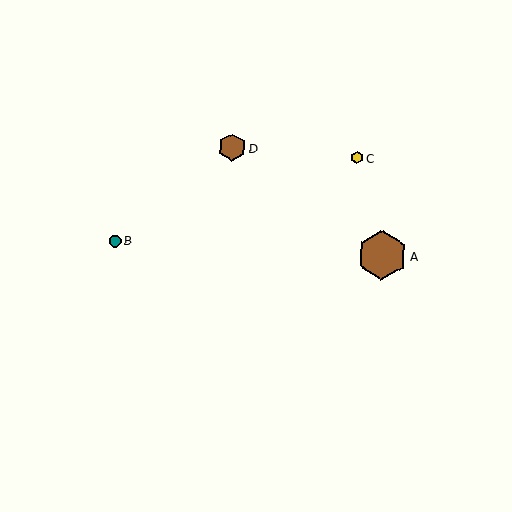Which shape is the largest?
The brown hexagon (labeled A) is the largest.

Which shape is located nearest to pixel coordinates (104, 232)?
The teal circle (labeled B) at (115, 241) is nearest to that location.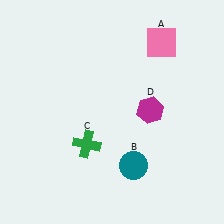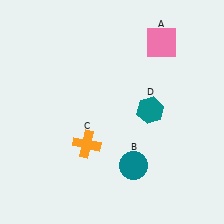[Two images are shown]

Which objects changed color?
C changed from green to orange. D changed from magenta to teal.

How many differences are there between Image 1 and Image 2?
There are 2 differences between the two images.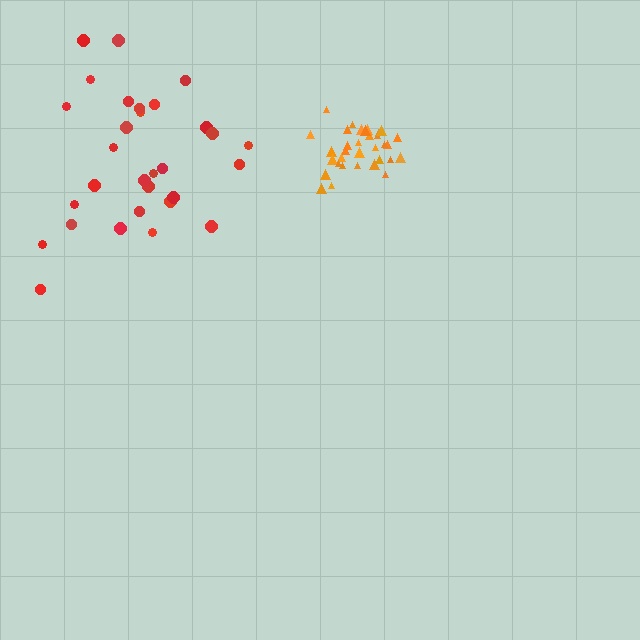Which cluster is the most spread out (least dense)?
Red.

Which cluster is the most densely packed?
Orange.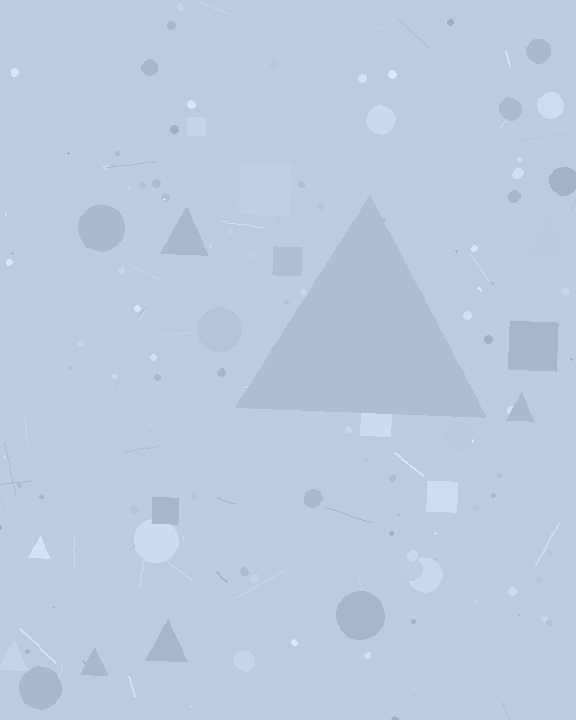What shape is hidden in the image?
A triangle is hidden in the image.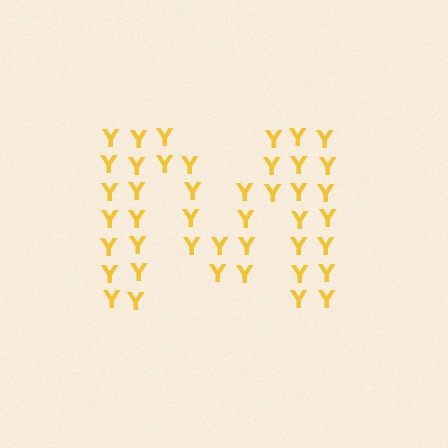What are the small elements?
The small elements are letter Y's.